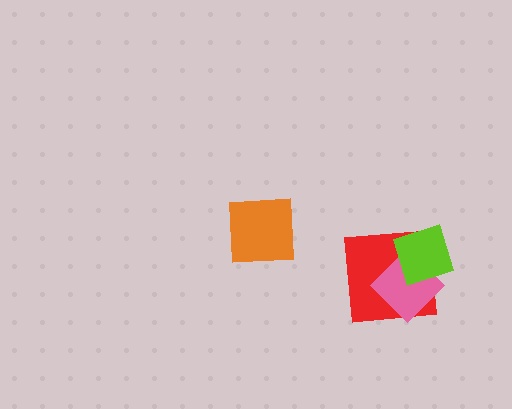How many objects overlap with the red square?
2 objects overlap with the red square.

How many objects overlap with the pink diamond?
2 objects overlap with the pink diamond.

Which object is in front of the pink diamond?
The lime diamond is in front of the pink diamond.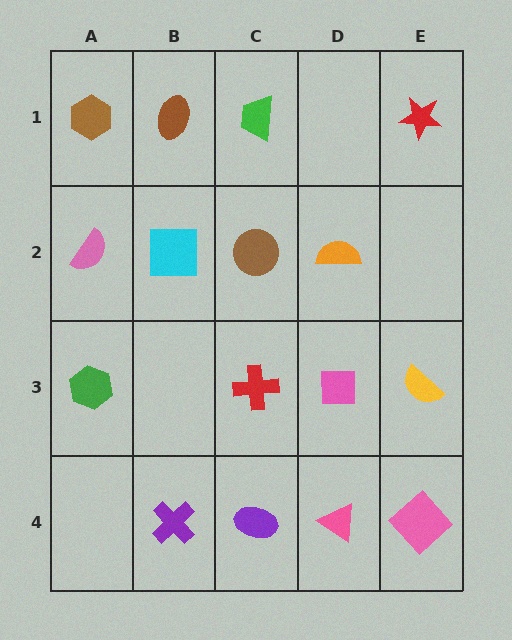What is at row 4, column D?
A pink triangle.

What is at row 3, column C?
A red cross.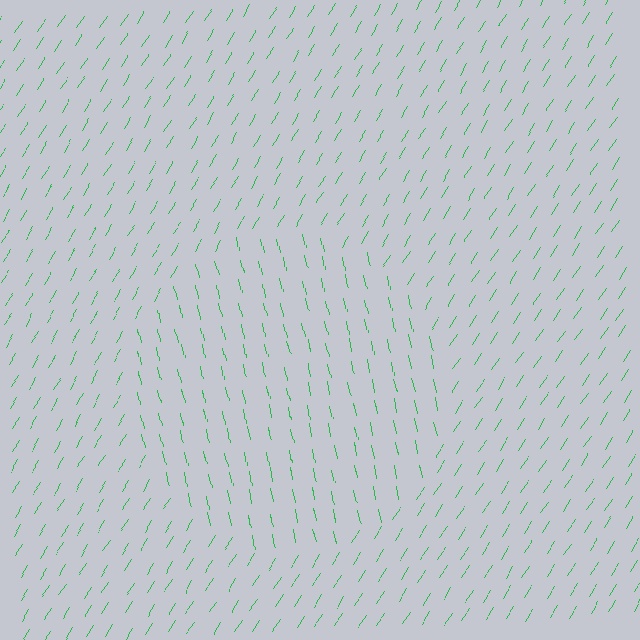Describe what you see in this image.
The image is filled with small green line segments. A circle region in the image has lines oriented differently from the surrounding lines, creating a visible texture boundary.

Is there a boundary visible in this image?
Yes, there is a texture boundary formed by a change in line orientation.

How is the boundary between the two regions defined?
The boundary is defined purely by a change in line orientation (approximately 45 degrees difference). All lines are the same color and thickness.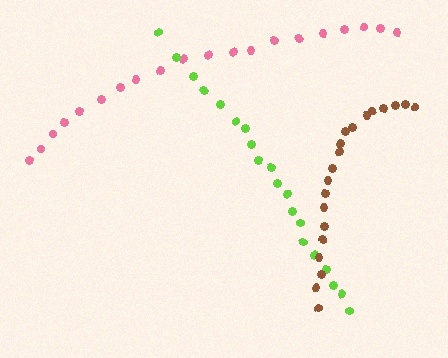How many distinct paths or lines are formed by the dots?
There are 3 distinct paths.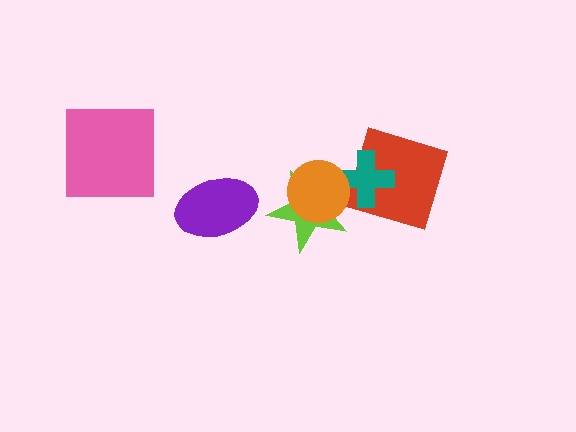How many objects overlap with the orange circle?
2 objects overlap with the orange circle.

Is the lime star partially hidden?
Yes, it is partially covered by another shape.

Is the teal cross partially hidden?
Yes, it is partially covered by another shape.